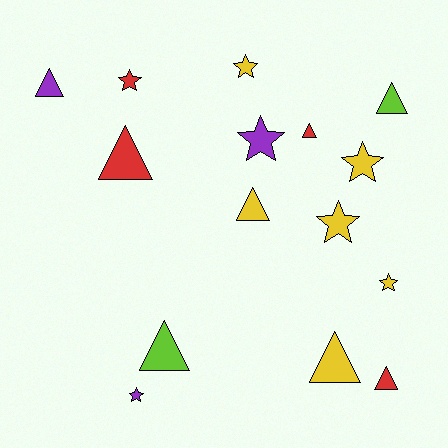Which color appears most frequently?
Yellow, with 6 objects.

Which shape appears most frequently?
Triangle, with 8 objects.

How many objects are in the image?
There are 15 objects.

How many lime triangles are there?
There are 2 lime triangles.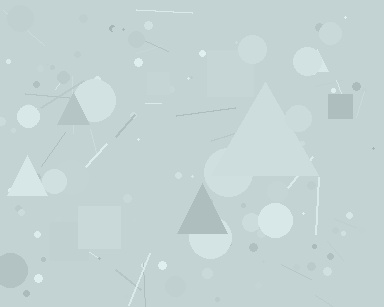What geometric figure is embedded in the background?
A triangle is embedded in the background.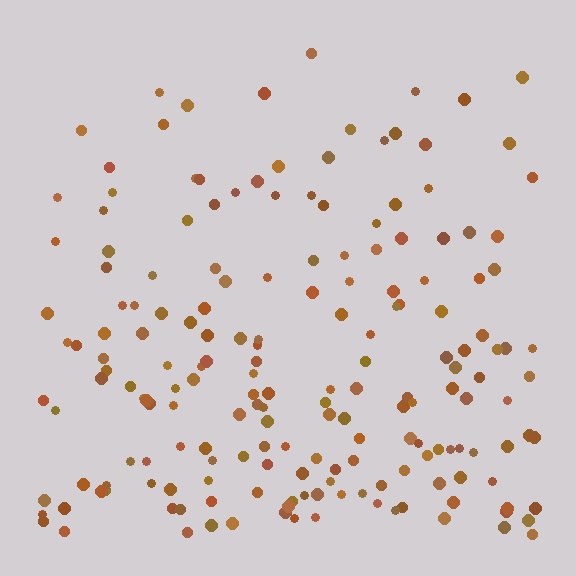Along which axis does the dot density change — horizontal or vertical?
Vertical.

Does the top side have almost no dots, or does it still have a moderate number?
Still a moderate number, just noticeably fewer than the bottom.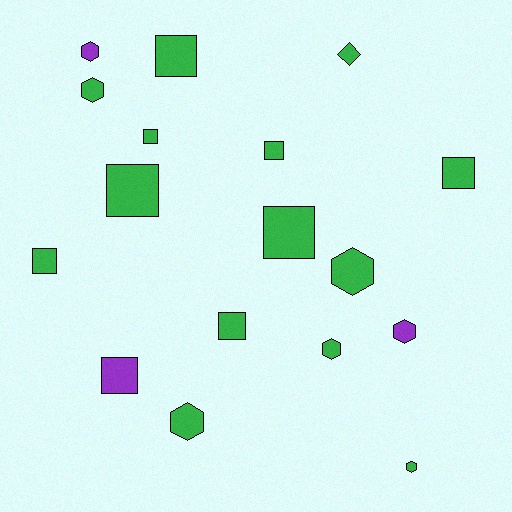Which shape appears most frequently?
Square, with 9 objects.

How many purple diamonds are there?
There are no purple diamonds.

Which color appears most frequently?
Green, with 14 objects.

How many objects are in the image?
There are 17 objects.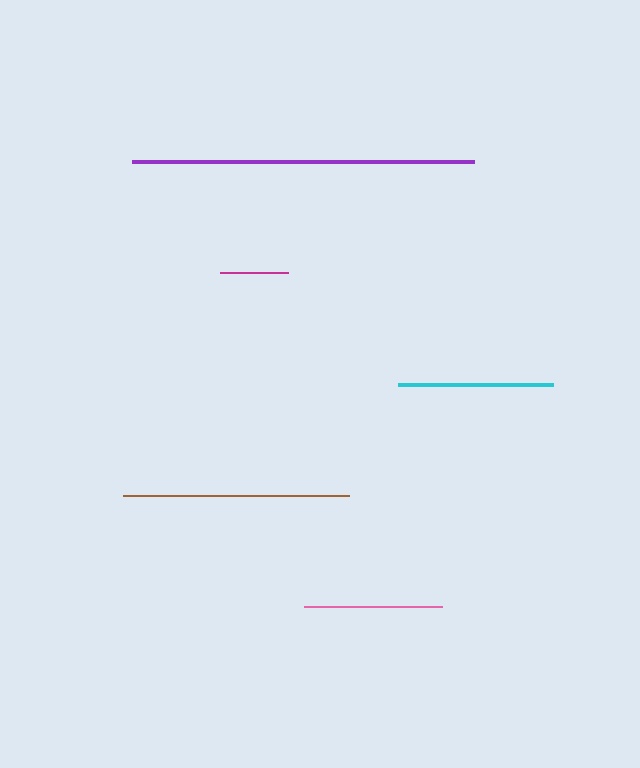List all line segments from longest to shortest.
From longest to shortest: purple, brown, cyan, pink, magenta.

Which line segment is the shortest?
The magenta line is the shortest at approximately 68 pixels.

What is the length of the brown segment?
The brown segment is approximately 226 pixels long.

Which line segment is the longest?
The purple line is the longest at approximately 343 pixels.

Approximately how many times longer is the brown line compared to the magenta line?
The brown line is approximately 3.3 times the length of the magenta line.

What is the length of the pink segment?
The pink segment is approximately 138 pixels long.